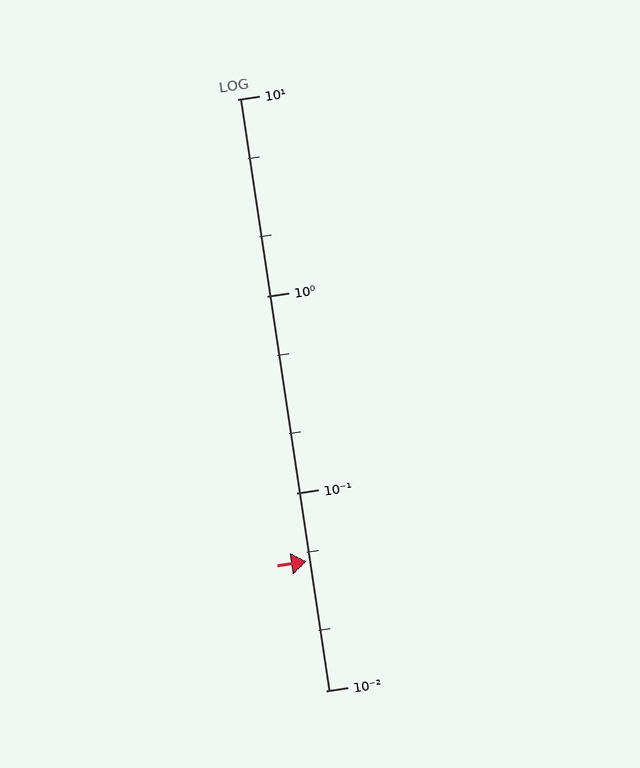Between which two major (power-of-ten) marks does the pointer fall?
The pointer is between 0.01 and 0.1.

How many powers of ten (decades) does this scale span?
The scale spans 3 decades, from 0.01 to 10.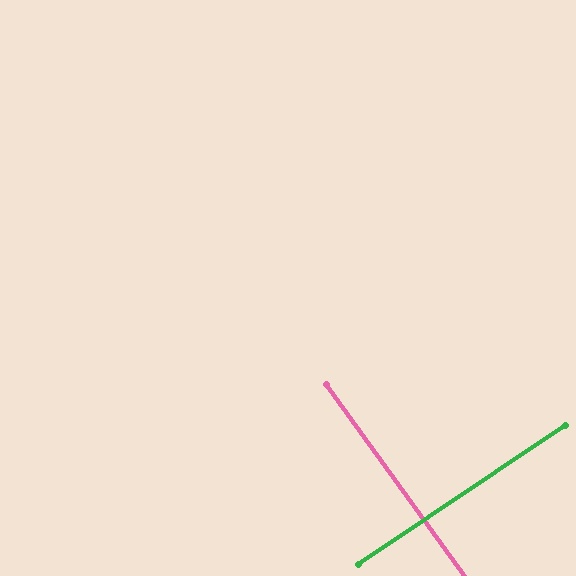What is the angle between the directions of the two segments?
Approximately 88 degrees.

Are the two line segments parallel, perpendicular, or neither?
Perpendicular — they meet at approximately 88°.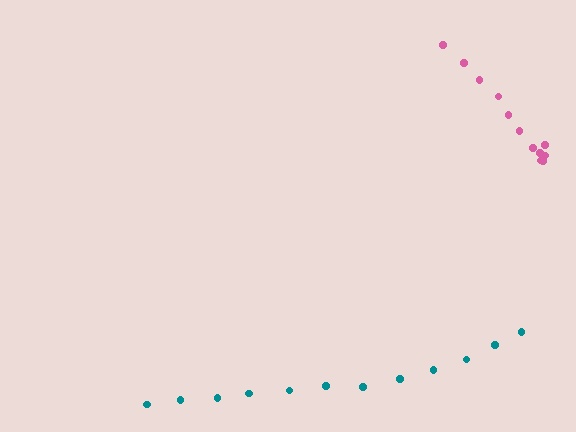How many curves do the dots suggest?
There are 2 distinct paths.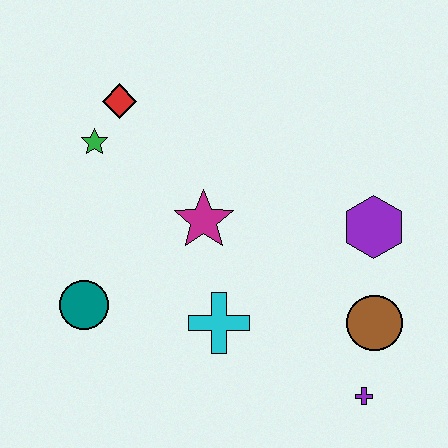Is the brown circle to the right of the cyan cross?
Yes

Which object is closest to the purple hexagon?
The brown circle is closest to the purple hexagon.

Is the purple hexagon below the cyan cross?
No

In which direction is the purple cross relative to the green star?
The purple cross is to the right of the green star.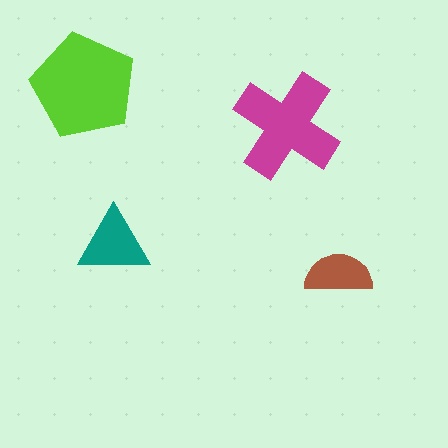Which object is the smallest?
The brown semicircle.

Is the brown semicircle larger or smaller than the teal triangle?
Smaller.